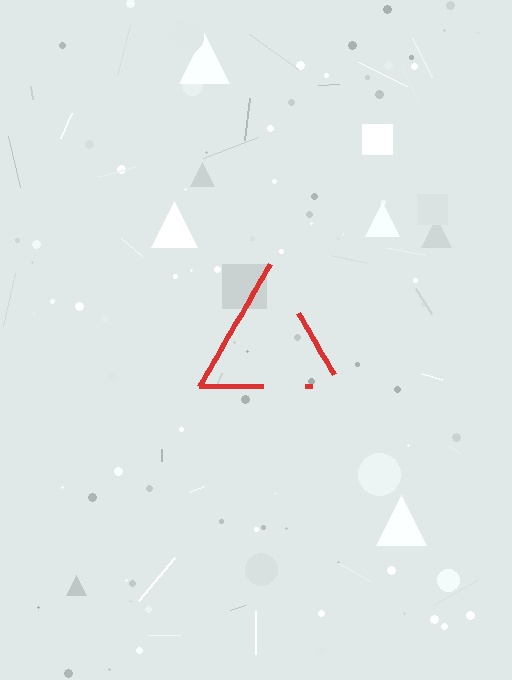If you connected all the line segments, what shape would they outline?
They would outline a triangle.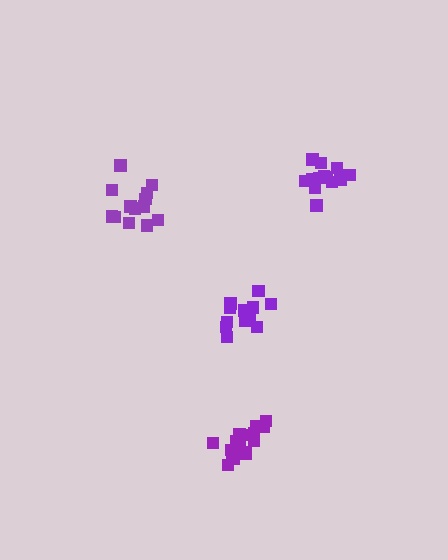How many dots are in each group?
Group 1: 12 dots, Group 2: 14 dots, Group 3: 14 dots, Group 4: 17 dots (57 total).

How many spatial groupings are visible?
There are 4 spatial groupings.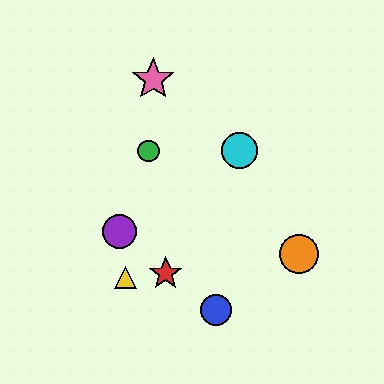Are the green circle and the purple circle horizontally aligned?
No, the green circle is at y≈151 and the purple circle is at y≈232.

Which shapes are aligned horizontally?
The green circle, the cyan circle are aligned horizontally.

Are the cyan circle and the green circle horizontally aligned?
Yes, both are at y≈151.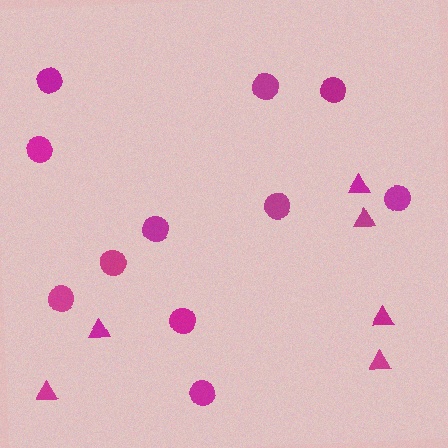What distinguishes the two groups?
There are 2 groups: one group of circles (11) and one group of triangles (6).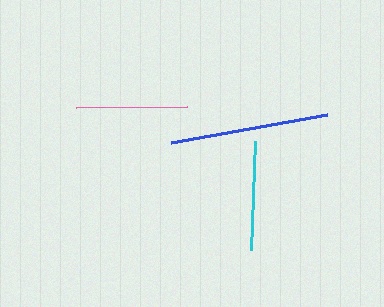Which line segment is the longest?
The blue line is the longest at approximately 158 pixels.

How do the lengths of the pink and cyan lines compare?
The pink and cyan lines are approximately the same length.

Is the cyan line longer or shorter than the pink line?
The pink line is longer than the cyan line.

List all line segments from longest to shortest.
From longest to shortest: blue, pink, cyan.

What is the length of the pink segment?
The pink segment is approximately 110 pixels long.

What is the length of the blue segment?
The blue segment is approximately 158 pixels long.